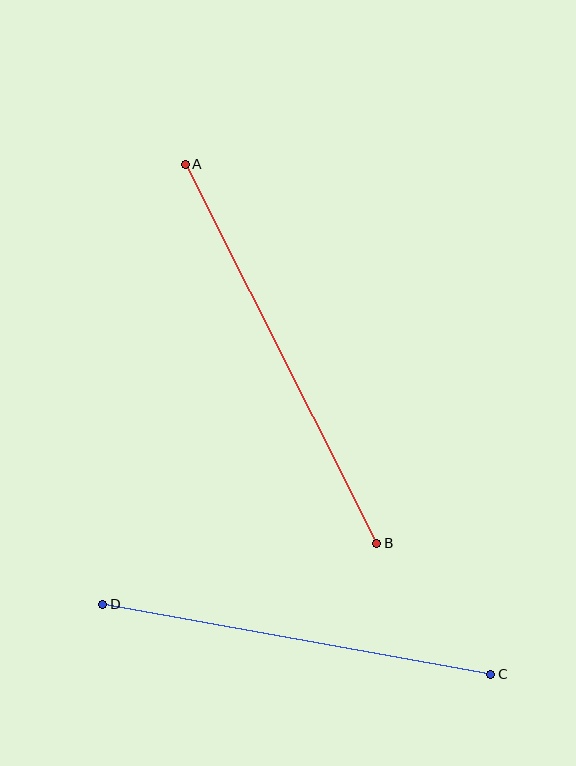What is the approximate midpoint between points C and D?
The midpoint is at approximately (297, 639) pixels.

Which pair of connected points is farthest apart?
Points A and B are farthest apart.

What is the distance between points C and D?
The distance is approximately 394 pixels.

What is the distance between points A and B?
The distance is approximately 425 pixels.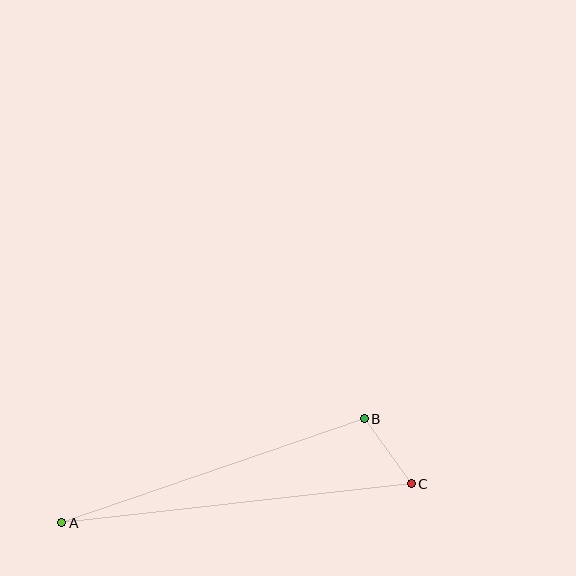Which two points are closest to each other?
Points B and C are closest to each other.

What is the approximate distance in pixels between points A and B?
The distance between A and B is approximately 320 pixels.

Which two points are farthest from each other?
Points A and C are farthest from each other.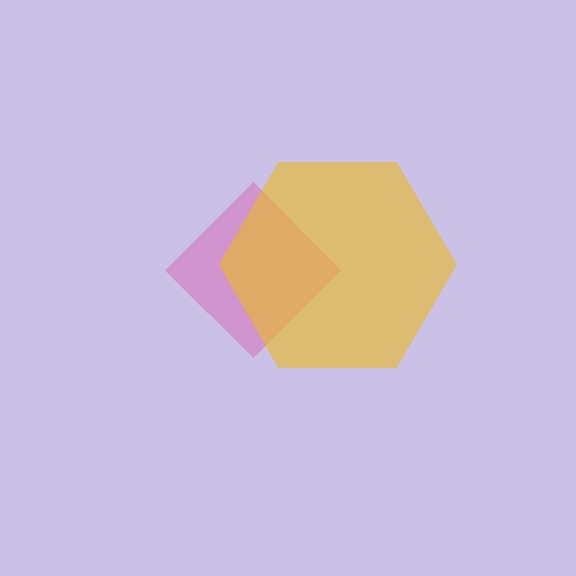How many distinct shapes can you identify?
There are 2 distinct shapes: a pink diamond, a yellow hexagon.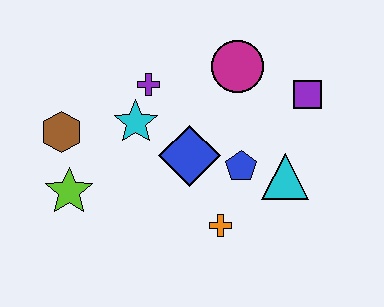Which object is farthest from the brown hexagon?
The purple square is farthest from the brown hexagon.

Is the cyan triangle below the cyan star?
Yes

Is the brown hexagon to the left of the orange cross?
Yes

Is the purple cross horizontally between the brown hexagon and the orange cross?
Yes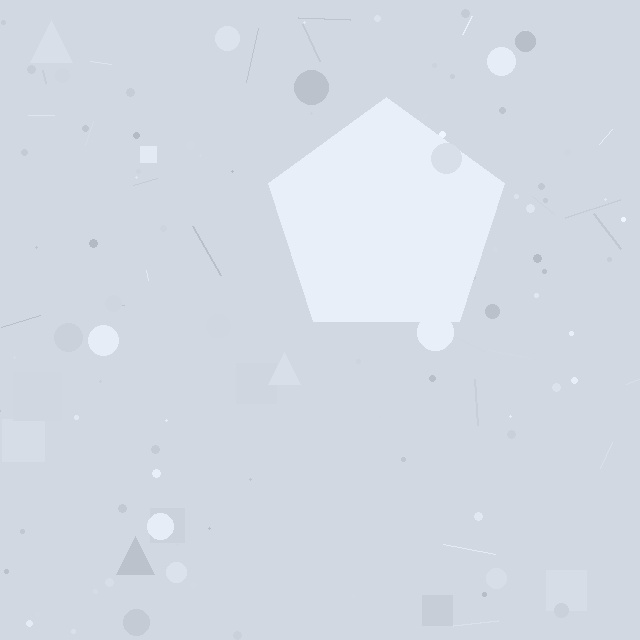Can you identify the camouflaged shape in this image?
The camouflaged shape is a pentagon.